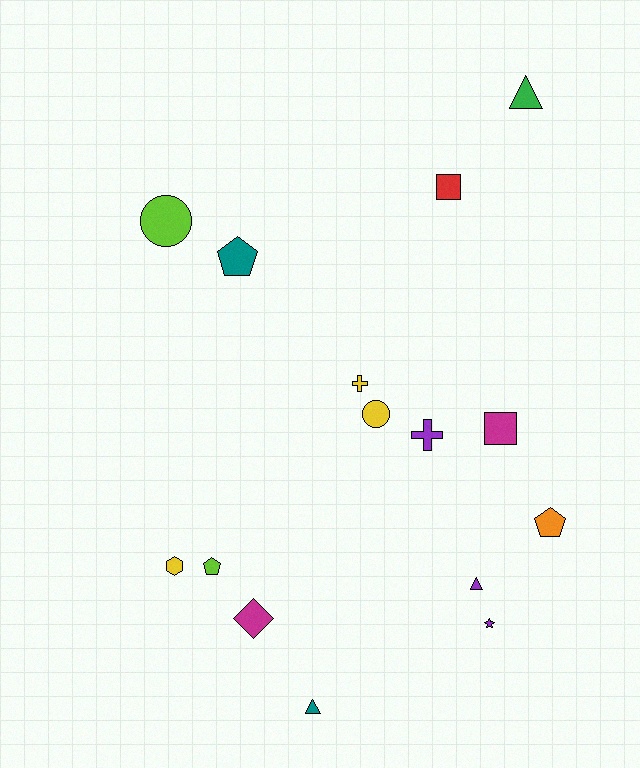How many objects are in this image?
There are 15 objects.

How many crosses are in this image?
There are 2 crosses.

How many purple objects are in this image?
There are 3 purple objects.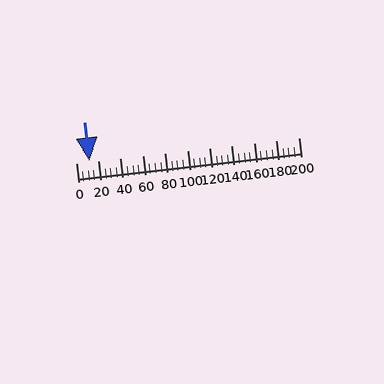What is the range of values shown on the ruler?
The ruler shows values from 0 to 200.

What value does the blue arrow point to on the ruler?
The blue arrow points to approximately 12.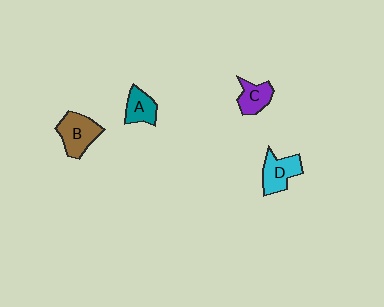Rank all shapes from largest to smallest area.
From largest to smallest: B (brown), D (cyan), A (teal), C (purple).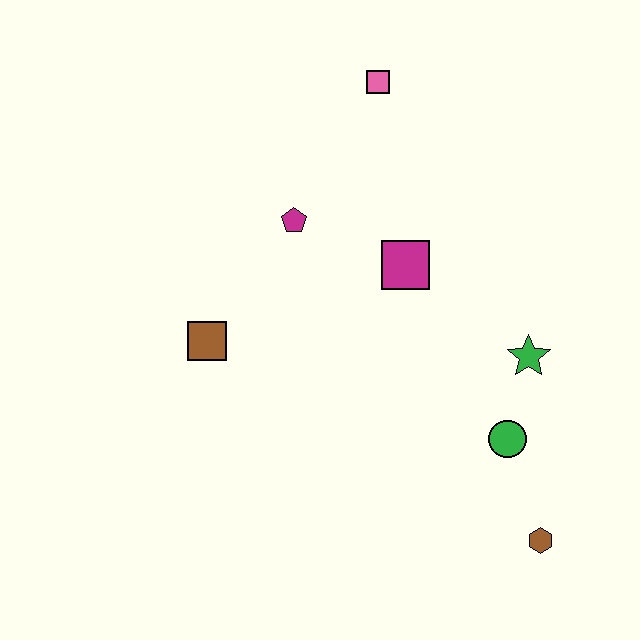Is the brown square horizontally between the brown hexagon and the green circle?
No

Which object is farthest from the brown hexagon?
The pink square is farthest from the brown hexagon.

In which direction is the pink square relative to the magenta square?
The pink square is above the magenta square.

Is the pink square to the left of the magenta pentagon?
No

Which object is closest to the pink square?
The magenta pentagon is closest to the pink square.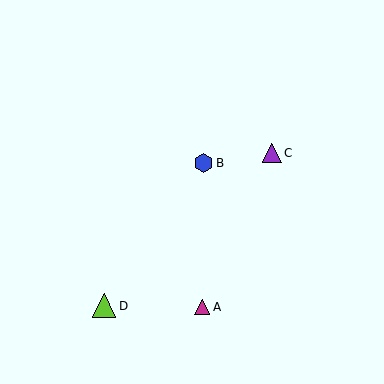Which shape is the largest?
The lime triangle (labeled D) is the largest.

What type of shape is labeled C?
Shape C is a purple triangle.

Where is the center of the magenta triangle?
The center of the magenta triangle is at (202, 307).